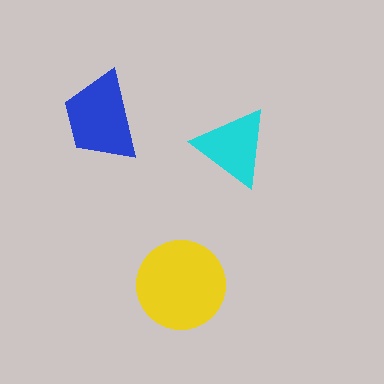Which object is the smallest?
The cyan triangle.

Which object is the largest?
The yellow circle.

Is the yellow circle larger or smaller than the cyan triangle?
Larger.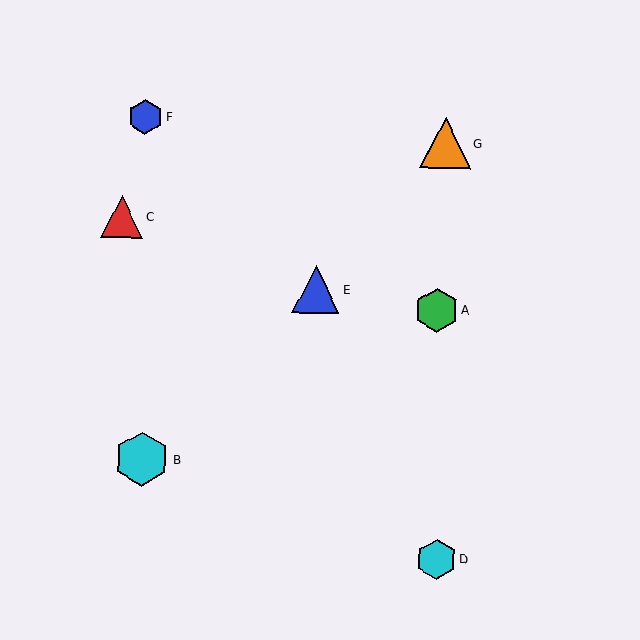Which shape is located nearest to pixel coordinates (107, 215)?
The red triangle (labeled C) at (122, 217) is nearest to that location.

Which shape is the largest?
The cyan hexagon (labeled B) is the largest.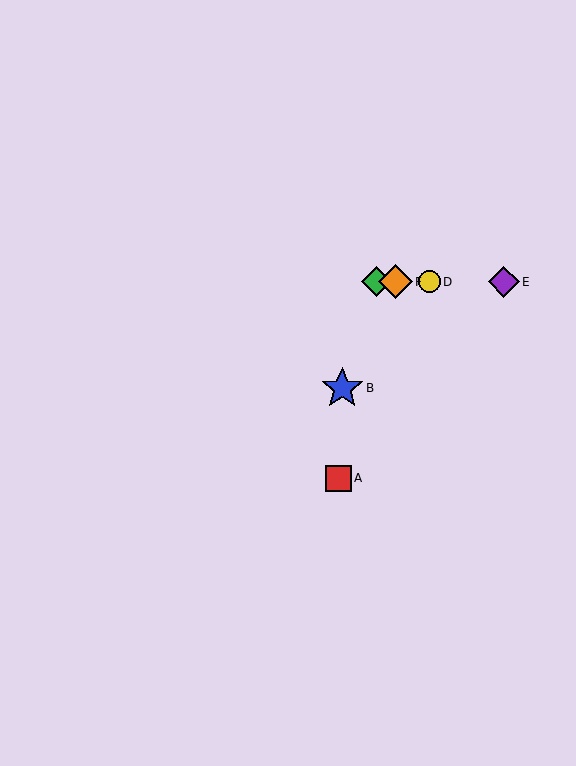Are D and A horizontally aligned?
No, D is at y≈282 and A is at y≈478.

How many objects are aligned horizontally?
4 objects (C, D, E, F) are aligned horizontally.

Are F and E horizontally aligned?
Yes, both are at y≈282.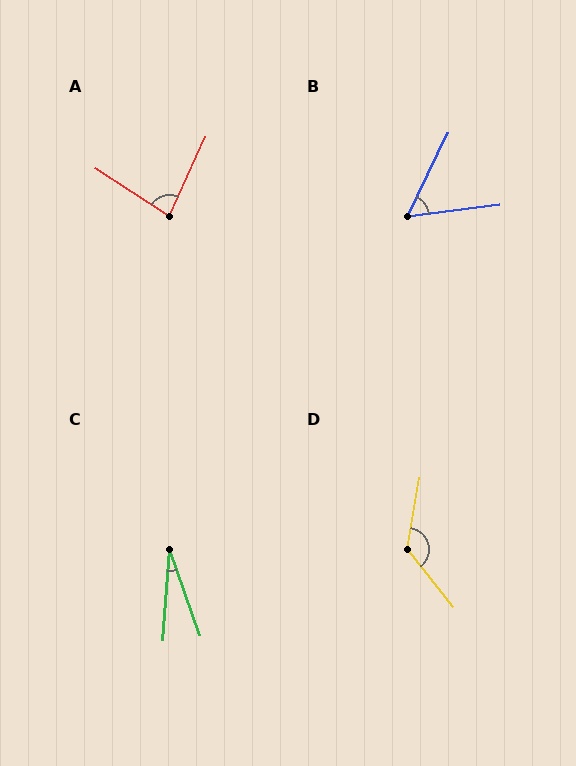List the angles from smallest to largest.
C (24°), B (56°), A (81°), D (132°).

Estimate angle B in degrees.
Approximately 56 degrees.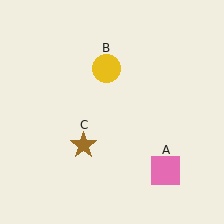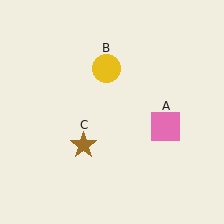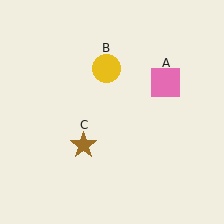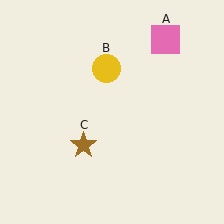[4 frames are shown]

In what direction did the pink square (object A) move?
The pink square (object A) moved up.